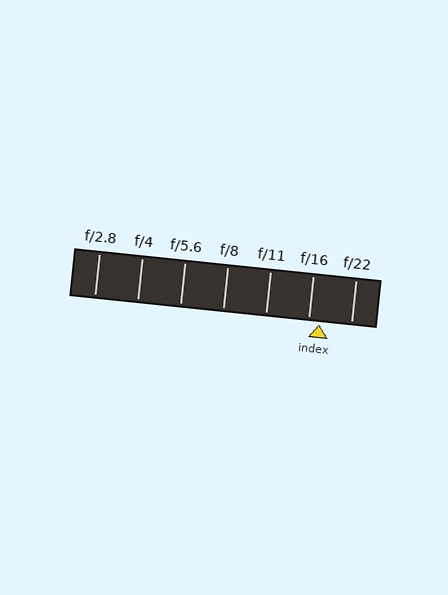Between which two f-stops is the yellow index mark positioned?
The index mark is between f/16 and f/22.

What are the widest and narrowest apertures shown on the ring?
The widest aperture shown is f/2.8 and the narrowest is f/22.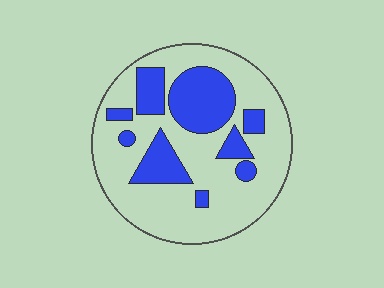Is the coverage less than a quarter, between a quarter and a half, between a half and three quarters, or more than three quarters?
Between a quarter and a half.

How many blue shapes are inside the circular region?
9.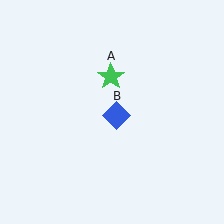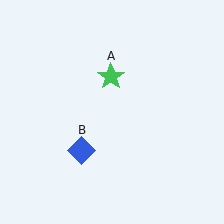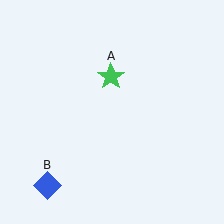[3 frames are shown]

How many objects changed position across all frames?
1 object changed position: blue diamond (object B).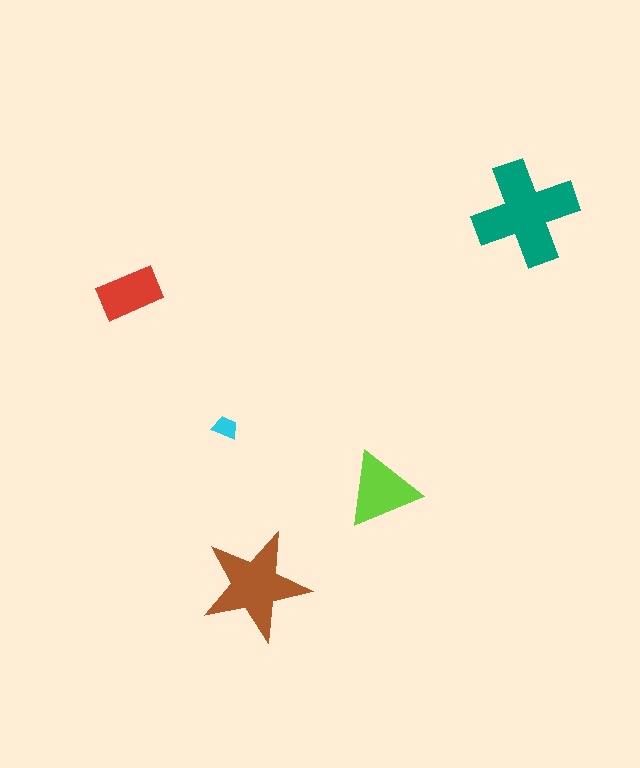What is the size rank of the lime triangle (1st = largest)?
3rd.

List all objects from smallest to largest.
The cyan trapezoid, the red rectangle, the lime triangle, the brown star, the teal cross.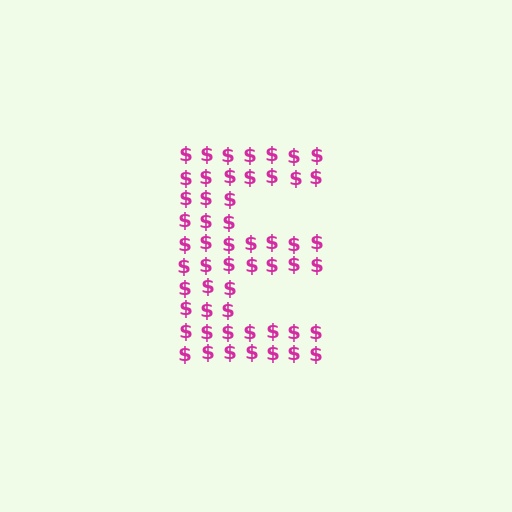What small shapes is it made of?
It is made of small dollar signs.